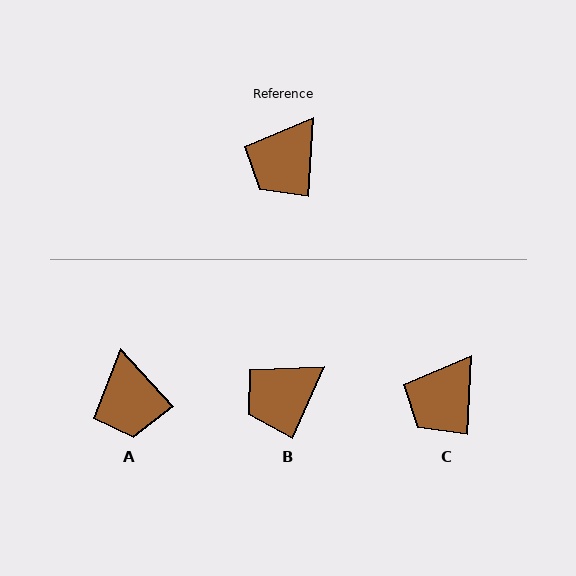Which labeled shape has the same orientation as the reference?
C.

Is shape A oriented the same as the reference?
No, it is off by about 46 degrees.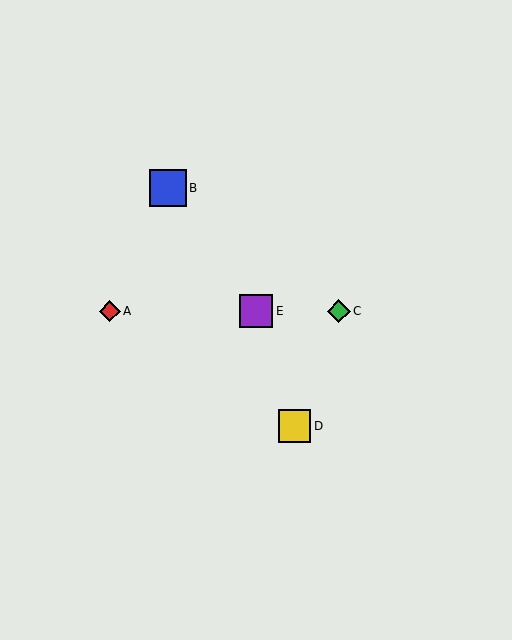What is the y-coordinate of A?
Object A is at y≈311.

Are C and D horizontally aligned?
No, C is at y≈311 and D is at y≈426.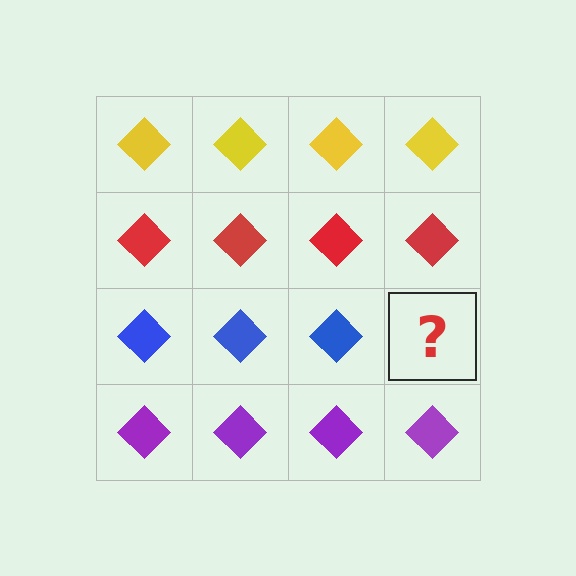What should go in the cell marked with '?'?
The missing cell should contain a blue diamond.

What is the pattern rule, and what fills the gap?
The rule is that each row has a consistent color. The gap should be filled with a blue diamond.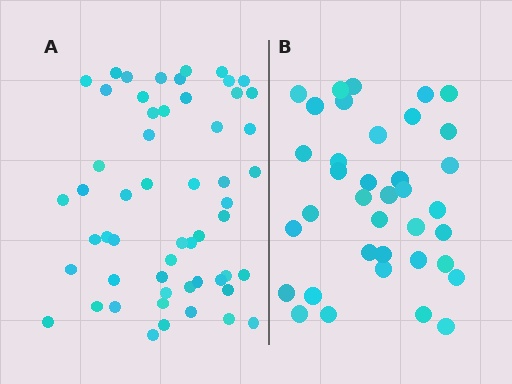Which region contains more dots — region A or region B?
Region A (the left region) has more dots.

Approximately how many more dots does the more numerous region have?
Region A has approximately 20 more dots than region B.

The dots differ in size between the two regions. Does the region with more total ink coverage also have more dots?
No. Region B has more total ink coverage because its dots are larger, but region A actually contains more individual dots. Total area can be misleading — the number of items is what matters here.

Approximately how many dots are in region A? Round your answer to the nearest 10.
About 60 dots. (The exact count is 55, which rounds to 60.)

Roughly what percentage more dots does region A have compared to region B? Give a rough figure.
About 50% more.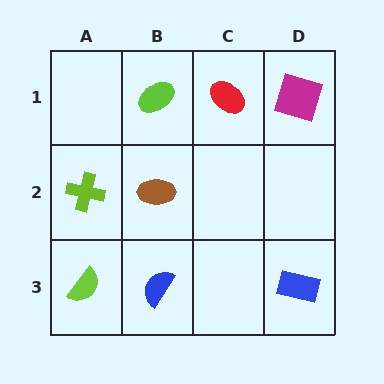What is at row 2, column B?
A brown ellipse.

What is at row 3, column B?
A blue semicircle.